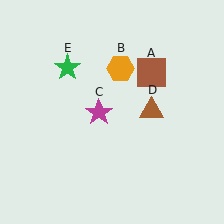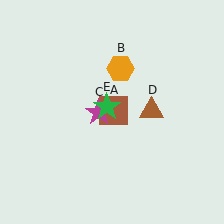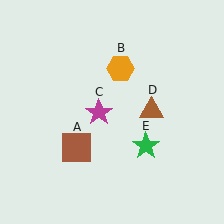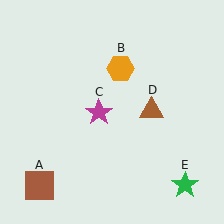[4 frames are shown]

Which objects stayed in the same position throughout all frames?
Orange hexagon (object B) and magenta star (object C) and brown triangle (object D) remained stationary.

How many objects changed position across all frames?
2 objects changed position: brown square (object A), green star (object E).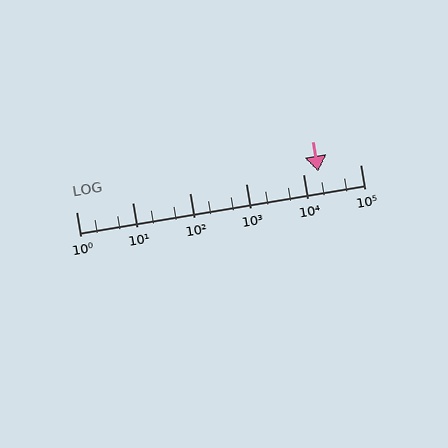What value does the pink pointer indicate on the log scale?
The pointer indicates approximately 18000.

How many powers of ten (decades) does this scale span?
The scale spans 5 decades, from 1 to 100000.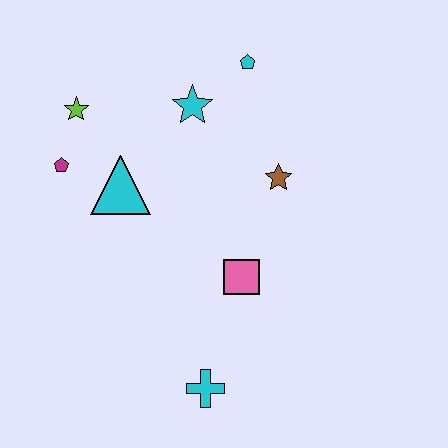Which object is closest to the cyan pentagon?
The cyan star is closest to the cyan pentagon.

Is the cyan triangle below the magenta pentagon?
Yes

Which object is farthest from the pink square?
The lime star is farthest from the pink square.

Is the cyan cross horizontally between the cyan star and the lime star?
No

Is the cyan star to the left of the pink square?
Yes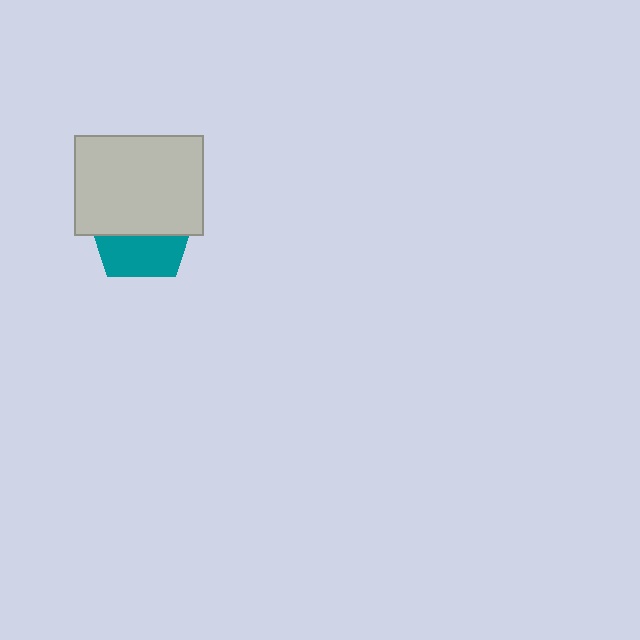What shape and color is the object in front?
The object in front is a light gray rectangle.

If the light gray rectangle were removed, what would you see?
You would see the complete teal pentagon.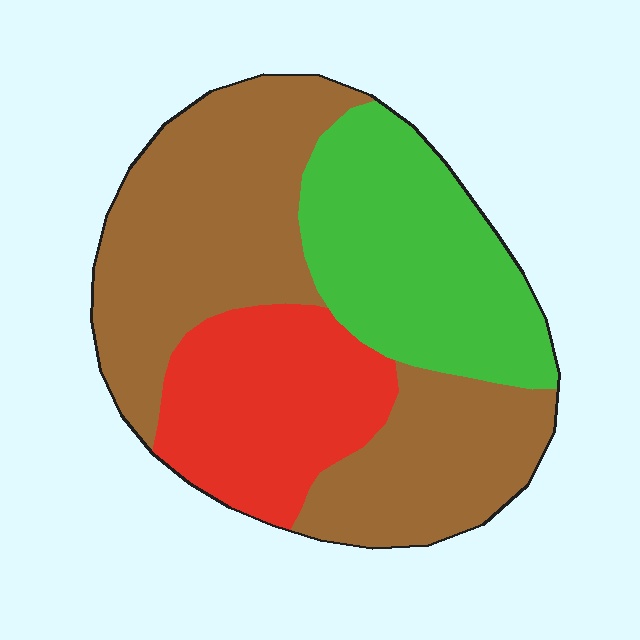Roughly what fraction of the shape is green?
Green takes up about one quarter (1/4) of the shape.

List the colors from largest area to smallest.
From largest to smallest: brown, green, red.